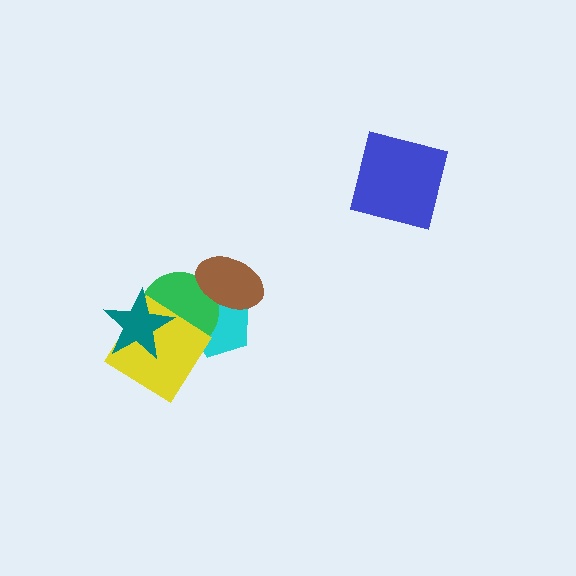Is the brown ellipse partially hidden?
No, no other shape covers it.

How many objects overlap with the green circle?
4 objects overlap with the green circle.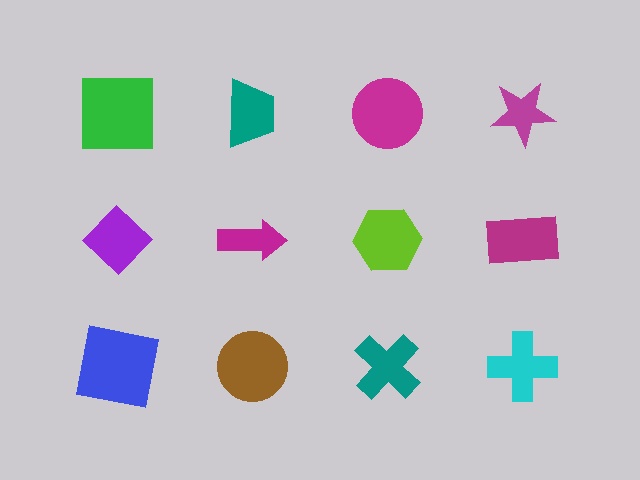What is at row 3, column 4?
A cyan cross.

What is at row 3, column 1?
A blue square.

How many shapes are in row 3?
4 shapes.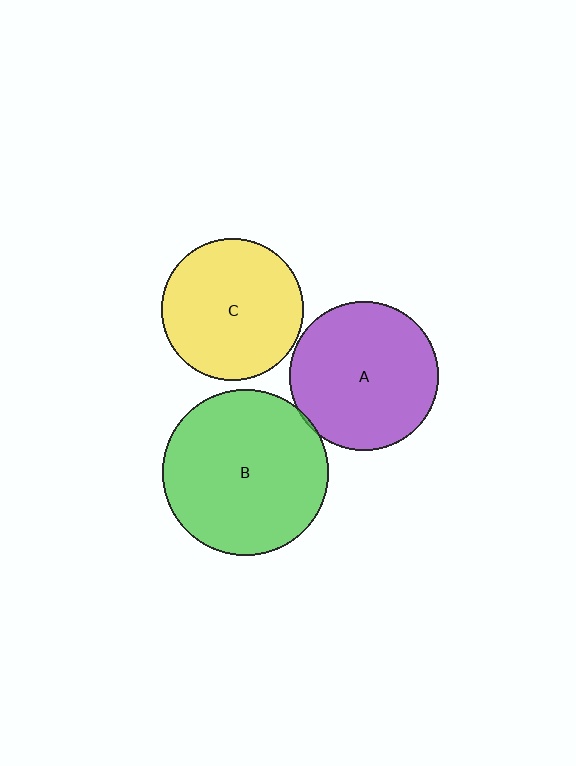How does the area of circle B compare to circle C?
Approximately 1.4 times.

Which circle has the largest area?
Circle B (green).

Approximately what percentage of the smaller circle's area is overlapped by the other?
Approximately 5%.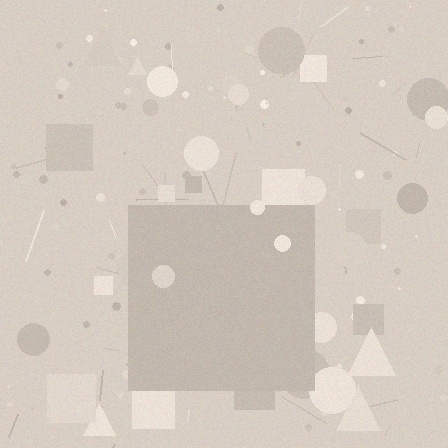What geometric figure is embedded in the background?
A square is embedded in the background.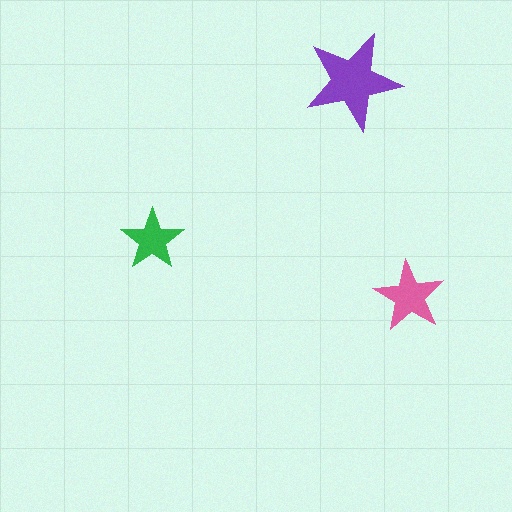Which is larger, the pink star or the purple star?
The purple one.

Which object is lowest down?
The pink star is bottommost.